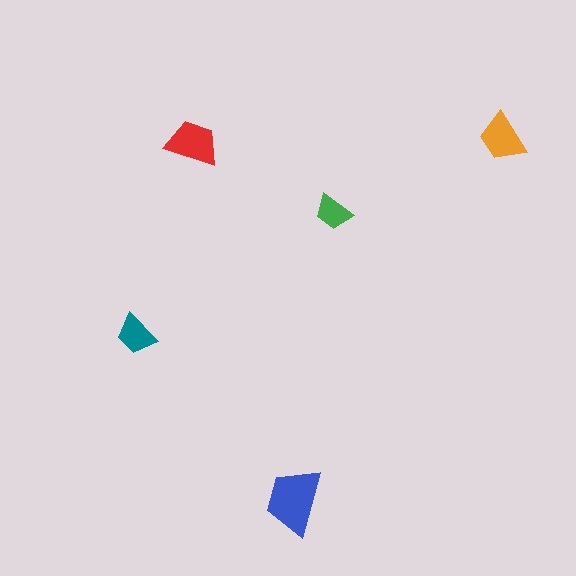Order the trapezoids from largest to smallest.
the blue one, the red one, the orange one, the teal one, the green one.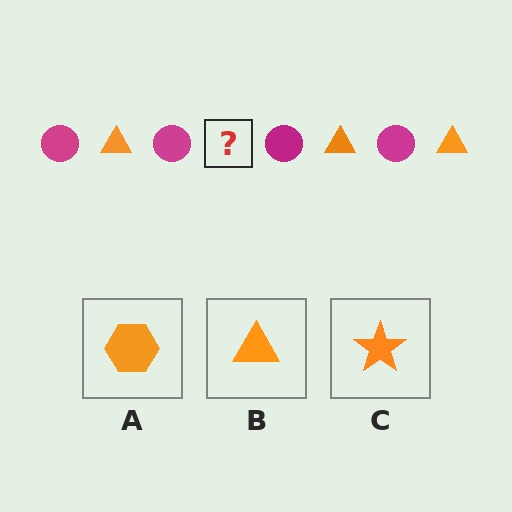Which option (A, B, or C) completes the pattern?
B.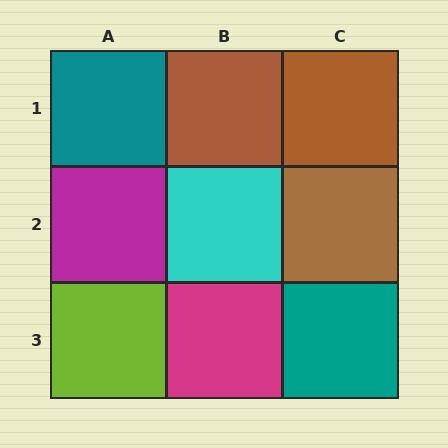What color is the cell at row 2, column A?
Magenta.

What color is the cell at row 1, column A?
Teal.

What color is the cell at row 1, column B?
Brown.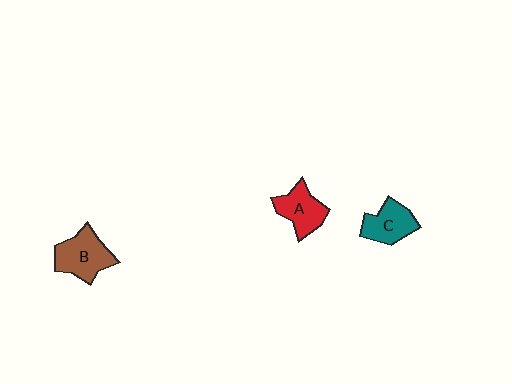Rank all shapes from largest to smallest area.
From largest to smallest: B (brown), A (red), C (teal).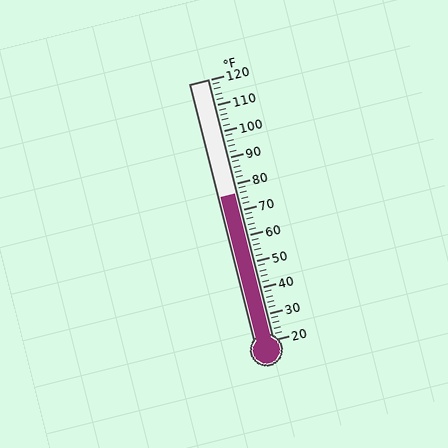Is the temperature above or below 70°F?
The temperature is above 70°F.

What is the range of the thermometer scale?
The thermometer scale ranges from 20°F to 120°F.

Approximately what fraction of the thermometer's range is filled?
The thermometer is filled to approximately 55% of its range.